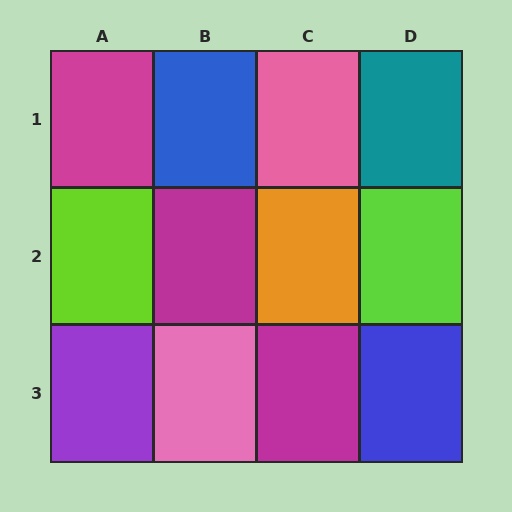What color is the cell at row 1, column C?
Pink.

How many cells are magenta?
3 cells are magenta.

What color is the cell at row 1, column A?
Magenta.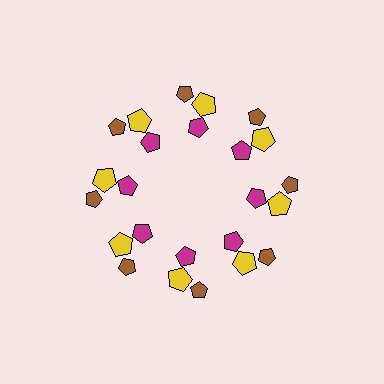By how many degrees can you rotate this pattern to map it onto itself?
The pattern maps onto itself every 45 degrees of rotation.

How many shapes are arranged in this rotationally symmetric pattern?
There are 24 shapes, arranged in 8 groups of 3.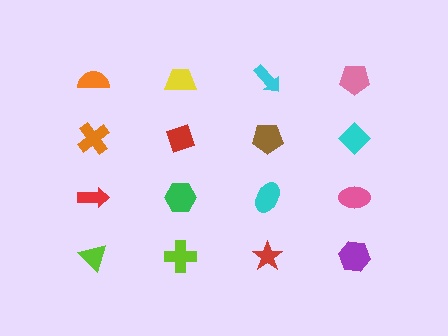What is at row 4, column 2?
A lime cross.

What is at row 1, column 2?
A yellow trapezoid.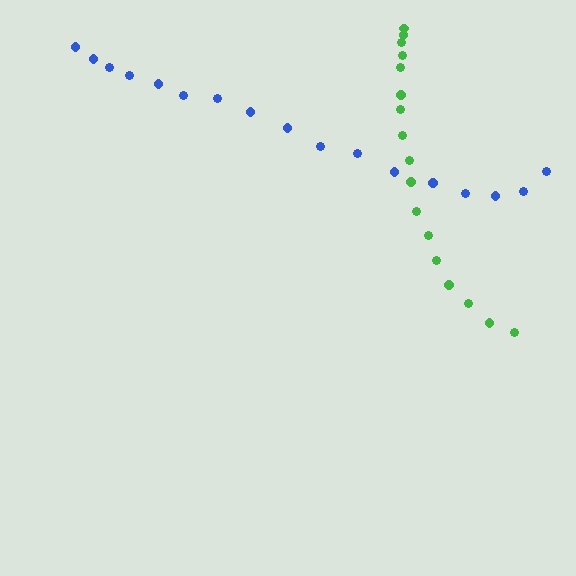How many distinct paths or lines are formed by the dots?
There are 2 distinct paths.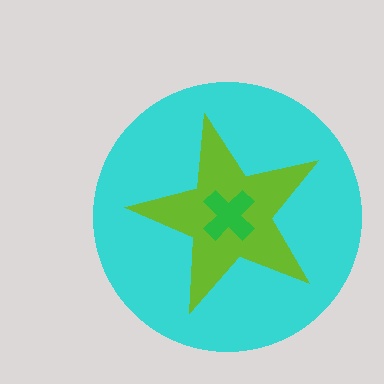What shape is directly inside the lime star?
The green cross.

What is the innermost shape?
The green cross.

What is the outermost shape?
The cyan circle.